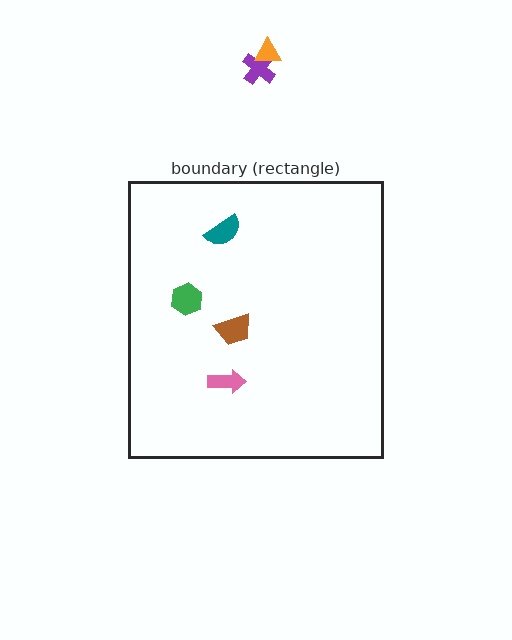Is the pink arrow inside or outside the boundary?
Inside.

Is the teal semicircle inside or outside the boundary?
Inside.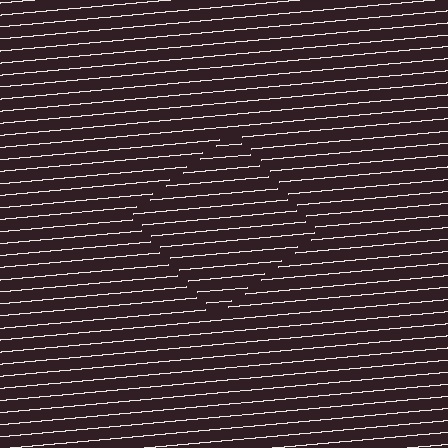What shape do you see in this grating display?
An illusory square. The interior of the shape contains the same grating, shifted by half a period — the contour is defined by the phase discontinuity where line-ends from the inner and outer gratings abut.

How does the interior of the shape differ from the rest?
The interior of the shape contains the same grating, shifted by half a period — the contour is defined by the phase discontinuity where line-ends from the inner and outer gratings abut.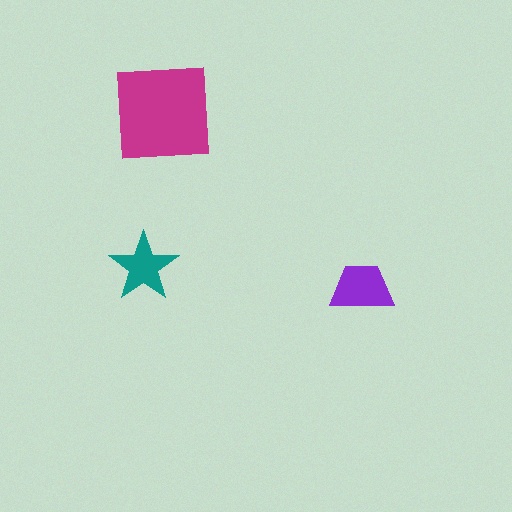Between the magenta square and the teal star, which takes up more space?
The magenta square.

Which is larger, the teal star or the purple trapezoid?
The purple trapezoid.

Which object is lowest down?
The purple trapezoid is bottommost.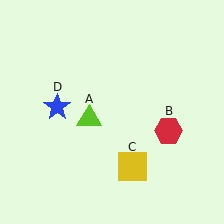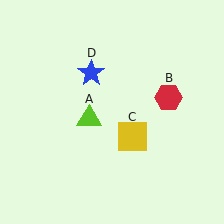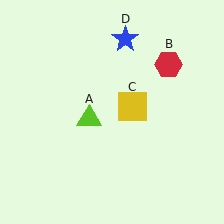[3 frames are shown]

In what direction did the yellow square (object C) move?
The yellow square (object C) moved up.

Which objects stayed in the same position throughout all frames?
Lime triangle (object A) remained stationary.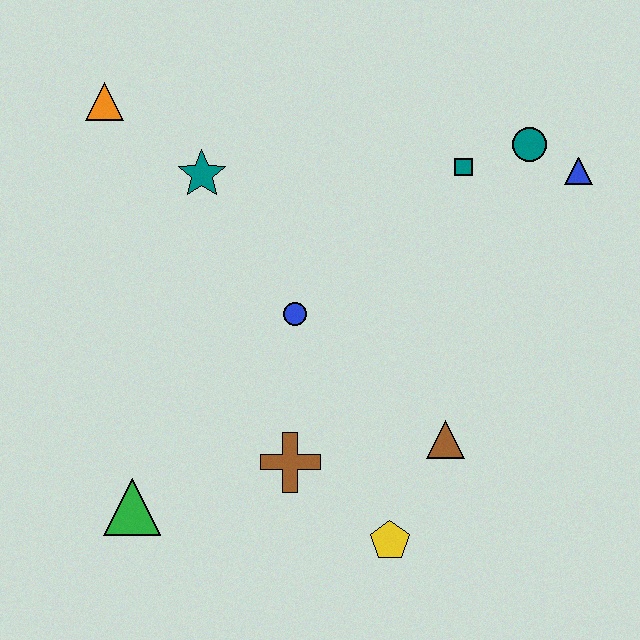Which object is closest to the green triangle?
The brown cross is closest to the green triangle.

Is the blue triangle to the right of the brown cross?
Yes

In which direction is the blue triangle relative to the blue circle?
The blue triangle is to the right of the blue circle.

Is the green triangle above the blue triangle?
No